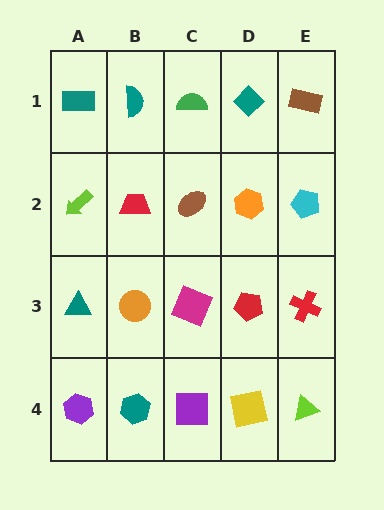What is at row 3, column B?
An orange circle.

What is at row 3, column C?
A magenta square.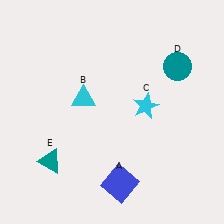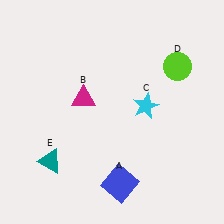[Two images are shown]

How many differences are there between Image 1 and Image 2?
There are 2 differences between the two images.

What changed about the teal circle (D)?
In Image 1, D is teal. In Image 2, it changed to lime.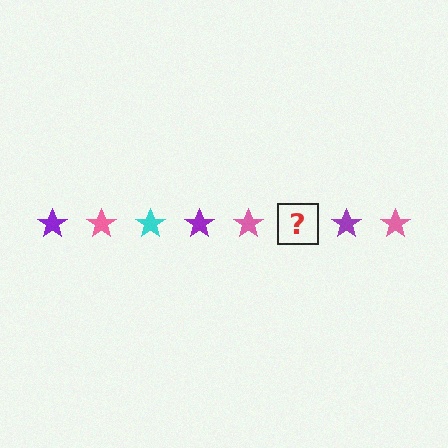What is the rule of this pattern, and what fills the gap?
The rule is that the pattern cycles through purple, pink, cyan stars. The gap should be filled with a cyan star.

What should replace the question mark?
The question mark should be replaced with a cyan star.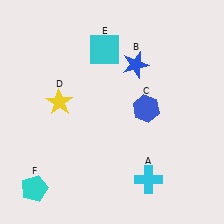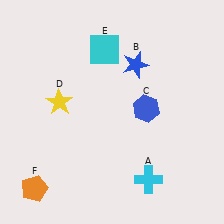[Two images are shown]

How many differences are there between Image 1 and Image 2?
There is 1 difference between the two images.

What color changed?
The pentagon (F) changed from cyan in Image 1 to orange in Image 2.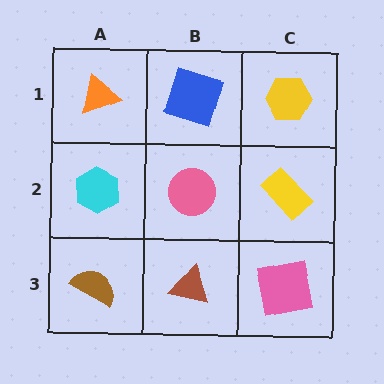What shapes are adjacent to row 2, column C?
A yellow hexagon (row 1, column C), a pink square (row 3, column C), a pink circle (row 2, column B).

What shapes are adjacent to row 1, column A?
A cyan hexagon (row 2, column A), a blue square (row 1, column B).